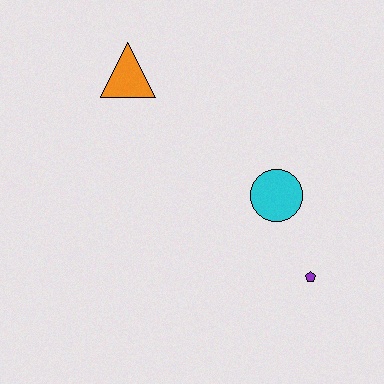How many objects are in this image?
There are 3 objects.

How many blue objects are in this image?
There are no blue objects.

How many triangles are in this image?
There is 1 triangle.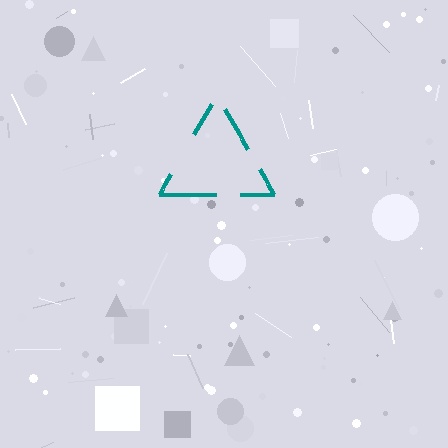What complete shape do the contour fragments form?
The contour fragments form a triangle.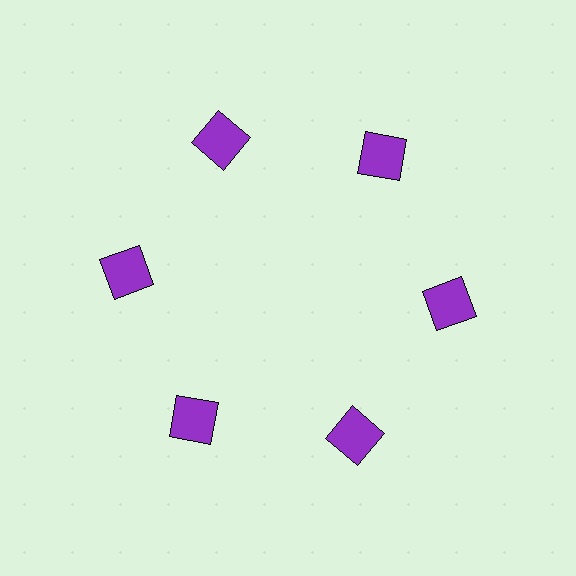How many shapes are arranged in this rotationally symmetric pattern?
There are 6 shapes, arranged in 6 groups of 1.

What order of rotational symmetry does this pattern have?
This pattern has 6-fold rotational symmetry.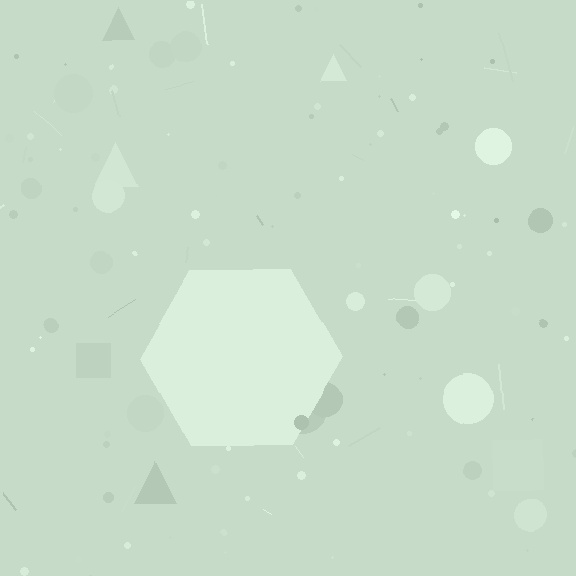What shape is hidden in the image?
A hexagon is hidden in the image.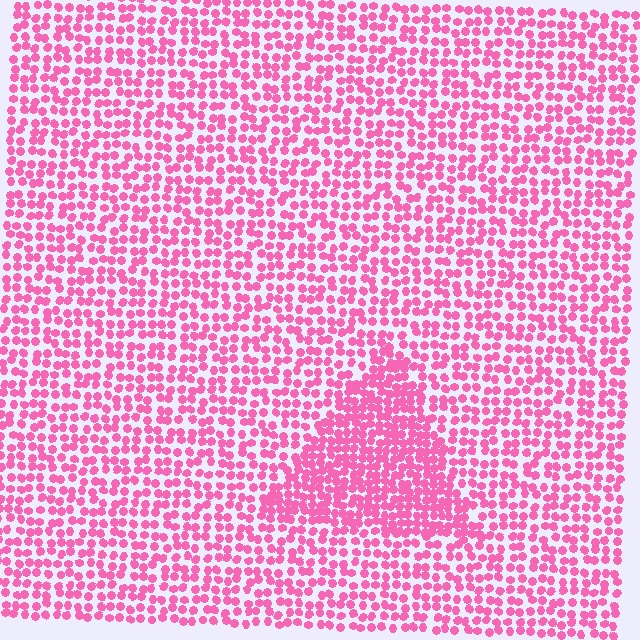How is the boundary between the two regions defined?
The boundary is defined by a change in element density (approximately 1.7x ratio). All elements are the same color, size, and shape.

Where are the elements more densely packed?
The elements are more densely packed inside the triangle boundary.